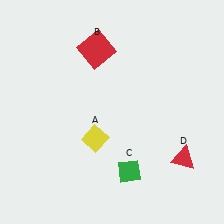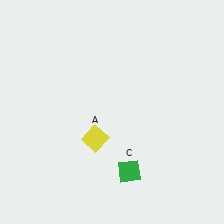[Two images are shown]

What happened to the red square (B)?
The red square (B) was removed in Image 2. It was in the top-left area of Image 1.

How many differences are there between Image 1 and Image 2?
There are 2 differences between the two images.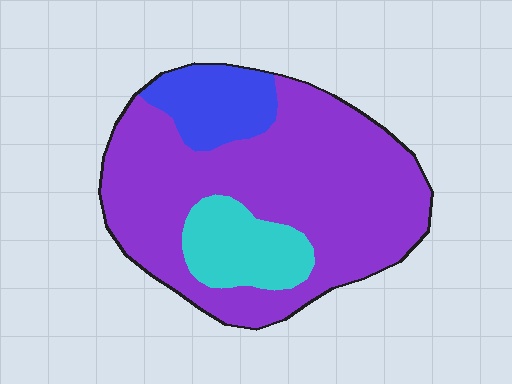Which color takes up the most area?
Purple, at roughly 70%.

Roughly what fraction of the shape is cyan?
Cyan covers 15% of the shape.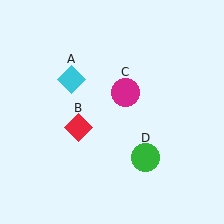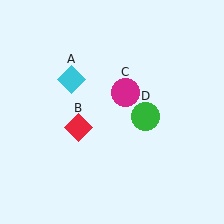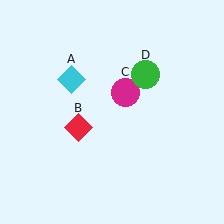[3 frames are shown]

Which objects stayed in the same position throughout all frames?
Cyan diamond (object A) and red diamond (object B) and magenta circle (object C) remained stationary.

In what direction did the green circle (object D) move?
The green circle (object D) moved up.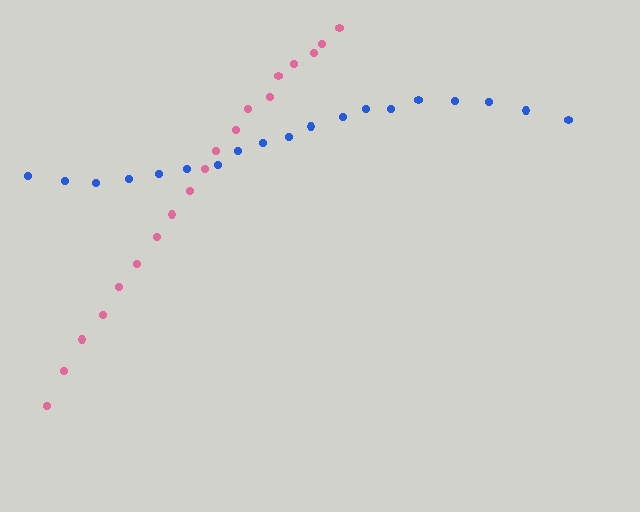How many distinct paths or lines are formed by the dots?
There are 2 distinct paths.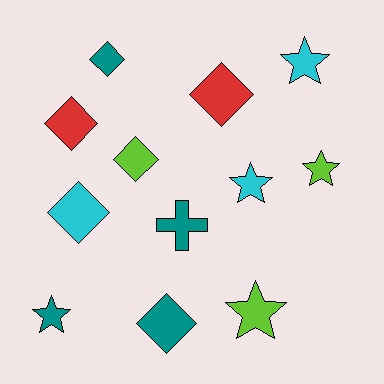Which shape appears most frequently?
Diamond, with 6 objects.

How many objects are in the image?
There are 12 objects.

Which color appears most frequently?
Teal, with 4 objects.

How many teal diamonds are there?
There are 2 teal diamonds.